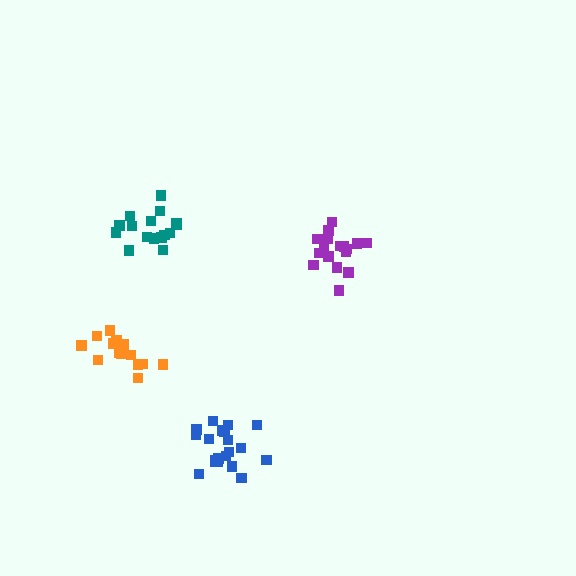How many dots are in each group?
Group 1: 20 dots, Group 2: 17 dots, Group 3: 15 dots, Group 4: 17 dots (69 total).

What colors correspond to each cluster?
The clusters are colored: blue, teal, orange, purple.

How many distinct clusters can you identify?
There are 4 distinct clusters.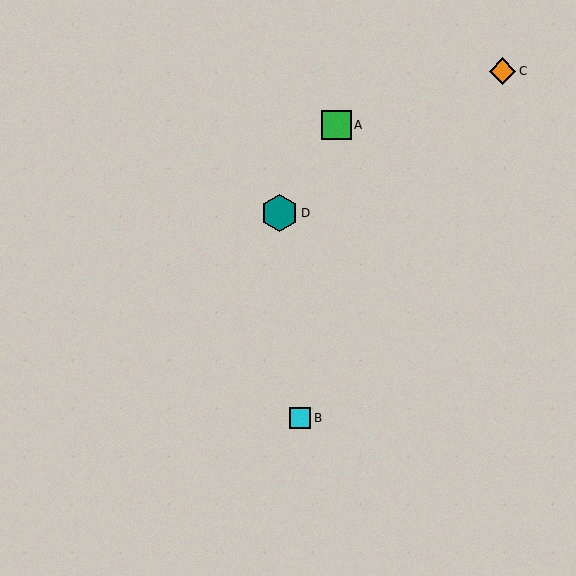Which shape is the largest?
The teal hexagon (labeled D) is the largest.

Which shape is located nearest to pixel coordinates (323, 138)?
The green square (labeled A) at (336, 125) is nearest to that location.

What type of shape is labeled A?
Shape A is a green square.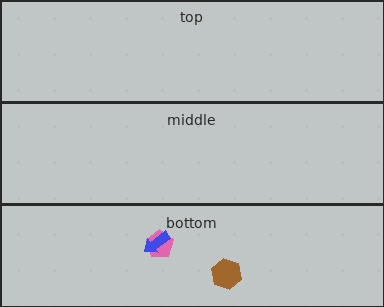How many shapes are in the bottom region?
3.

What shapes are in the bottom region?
The pink pentagon, the brown hexagon, the blue arrow.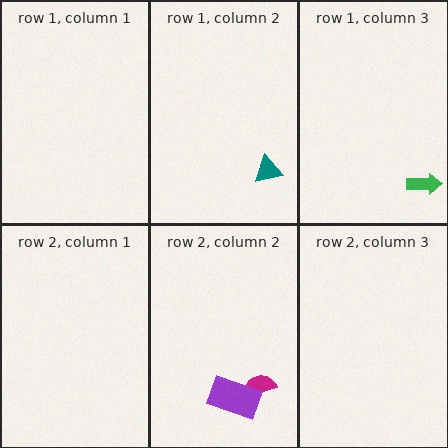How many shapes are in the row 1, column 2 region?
1.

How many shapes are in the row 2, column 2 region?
2.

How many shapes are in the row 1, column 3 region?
1.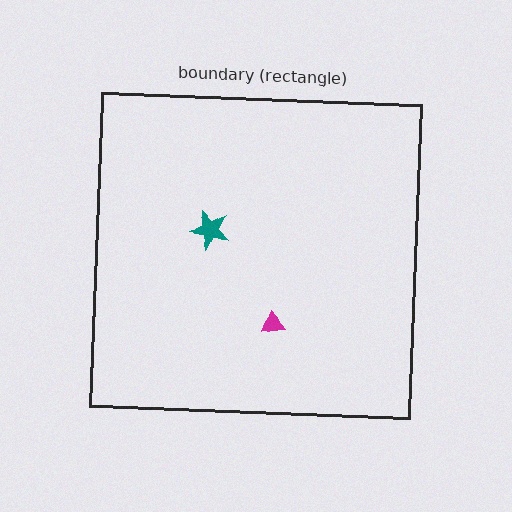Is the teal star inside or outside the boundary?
Inside.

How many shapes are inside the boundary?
2 inside, 0 outside.